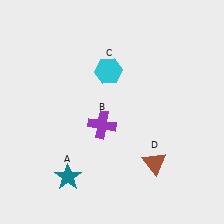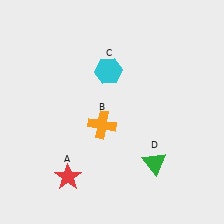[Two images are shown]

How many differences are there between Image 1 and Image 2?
There are 3 differences between the two images.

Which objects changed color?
A changed from teal to red. B changed from purple to orange. D changed from brown to green.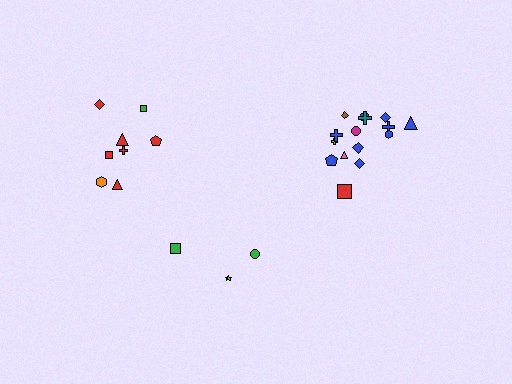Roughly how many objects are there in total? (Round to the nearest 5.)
Roughly 25 objects in total.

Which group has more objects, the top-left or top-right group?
The top-right group.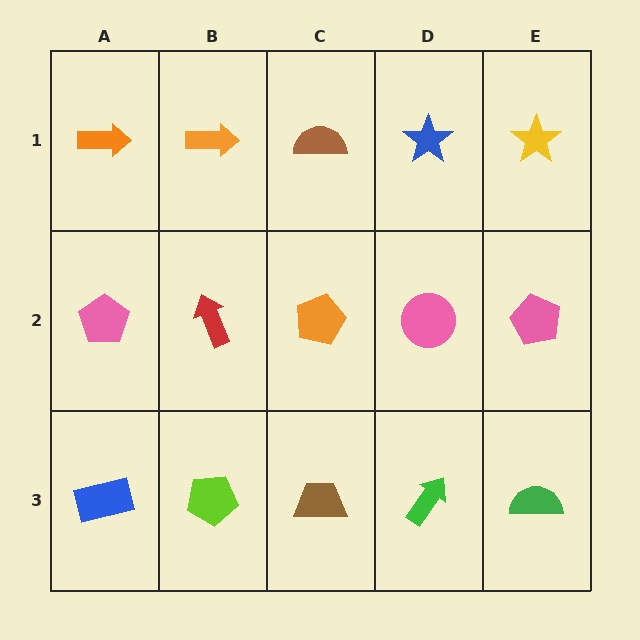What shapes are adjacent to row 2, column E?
A yellow star (row 1, column E), a green semicircle (row 3, column E), a pink circle (row 2, column D).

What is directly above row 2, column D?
A blue star.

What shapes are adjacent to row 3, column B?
A red arrow (row 2, column B), a blue rectangle (row 3, column A), a brown trapezoid (row 3, column C).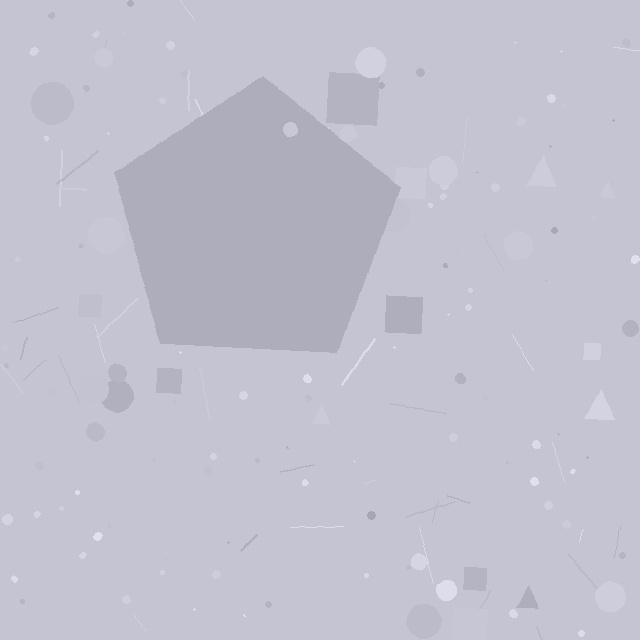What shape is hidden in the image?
A pentagon is hidden in the image.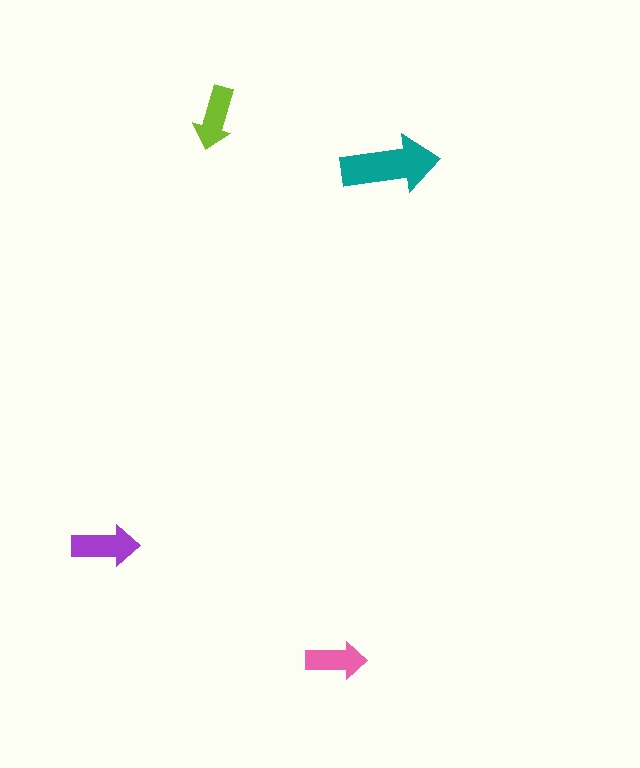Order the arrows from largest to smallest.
the teal one, the purple one, the lime one, the pink one.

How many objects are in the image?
There are 4 objects in the image.